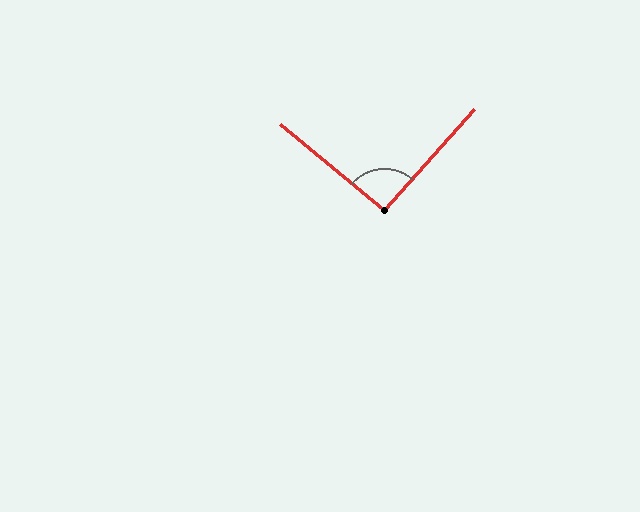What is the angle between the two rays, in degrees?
Approximately 92 degrees.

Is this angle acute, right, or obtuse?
It is approximately a right angle.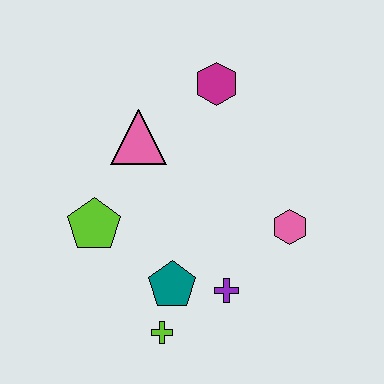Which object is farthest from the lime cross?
The magenta hexagon is farthest from the lime cross.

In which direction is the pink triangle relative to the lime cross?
The pink triangle is above the lime cross.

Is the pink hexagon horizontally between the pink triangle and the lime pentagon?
No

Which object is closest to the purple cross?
The teal pentagon is closest to the purple cross.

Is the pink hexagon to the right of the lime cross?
Yes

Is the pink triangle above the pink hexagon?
Yes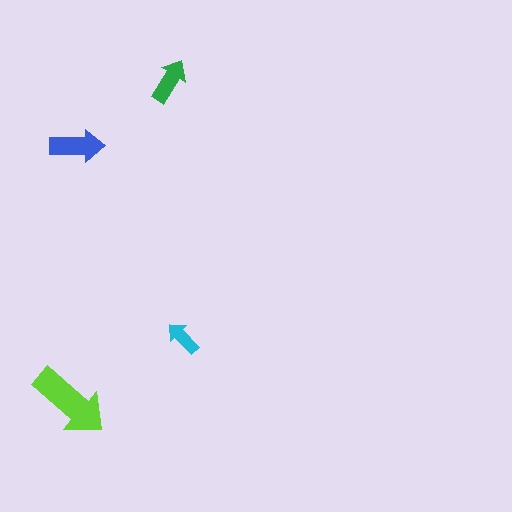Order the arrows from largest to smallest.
the lime one, the blue one, the green one, the cyan one.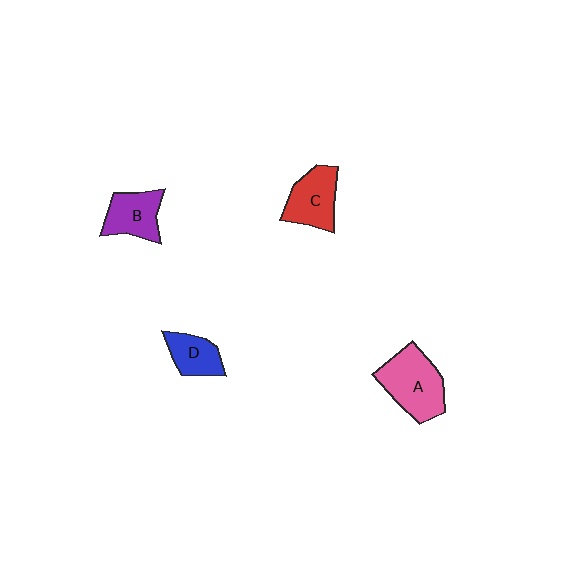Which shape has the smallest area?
Shape D (blue).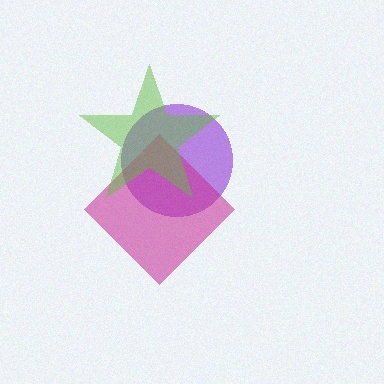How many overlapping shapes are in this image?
There are 3 overlapping shapes in the image.